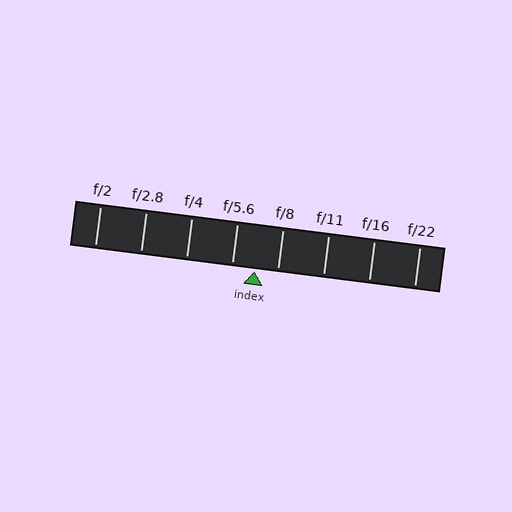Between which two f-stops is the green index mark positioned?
The index mark is between f/5.6 and f/8.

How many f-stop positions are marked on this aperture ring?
There are 8 f-stop positions marked.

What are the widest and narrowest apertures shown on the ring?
The widest aperture shown is f/2 and the narrowest is f/22.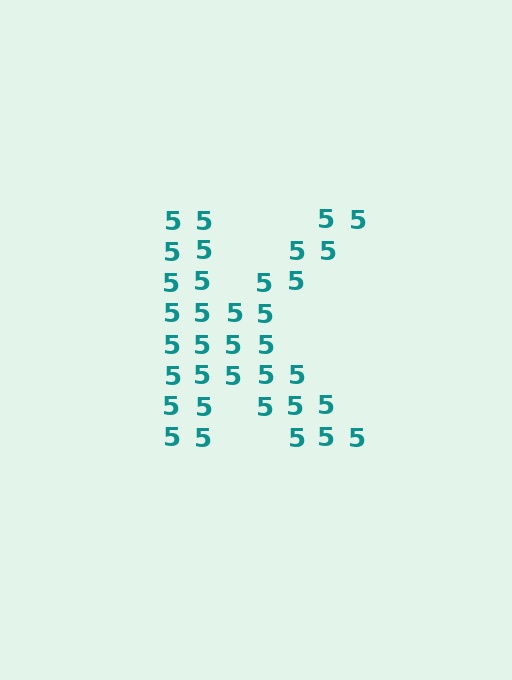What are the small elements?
The small elements are digit 5's.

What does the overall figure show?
The overall figure shows the letter K.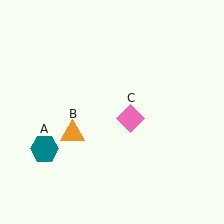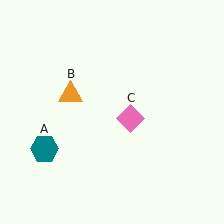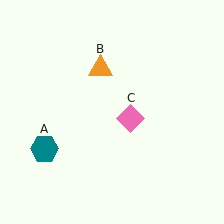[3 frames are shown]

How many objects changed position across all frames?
1 object changed position: orange triangle (object B).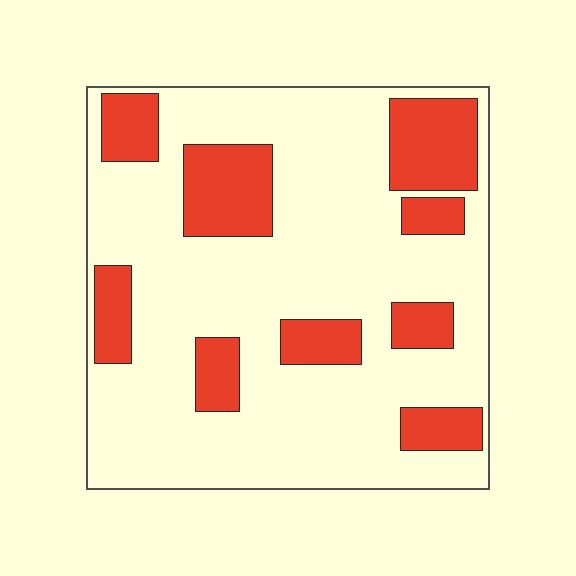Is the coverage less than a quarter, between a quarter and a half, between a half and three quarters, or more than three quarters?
Less than a quarter.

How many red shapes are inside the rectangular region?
9.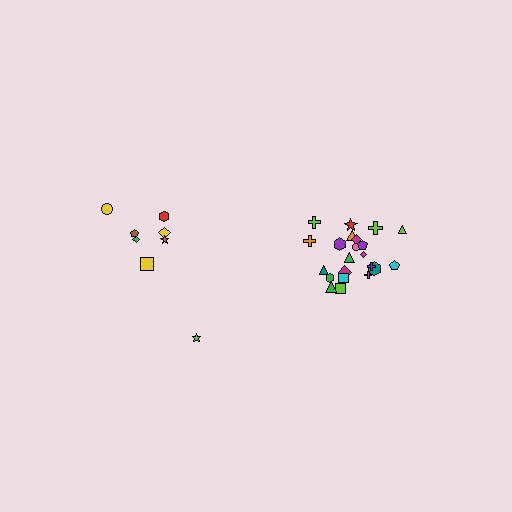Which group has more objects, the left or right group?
The right group.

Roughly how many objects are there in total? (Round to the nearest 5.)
Roughly 30 objects in total.